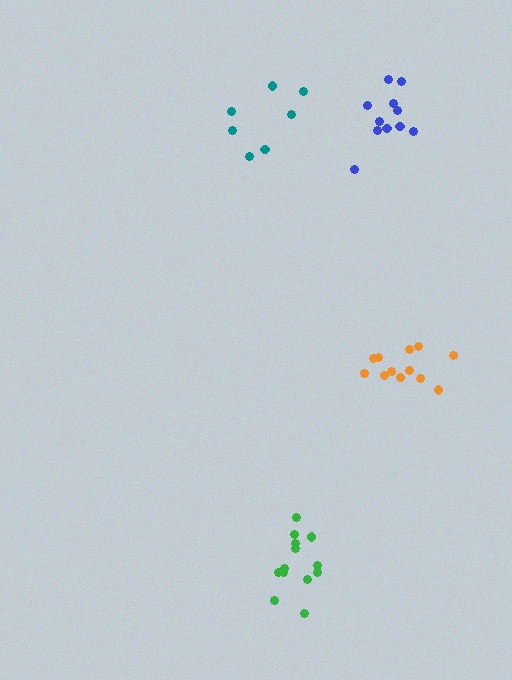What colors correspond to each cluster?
The clusters are colored: blue, green, orange, teal.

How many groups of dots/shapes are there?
There are 4 groups.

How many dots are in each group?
Group 1: 11 dots, Group 2: 13 dots, Group 3: 12 dots, Group 4: 7 dots (43 total).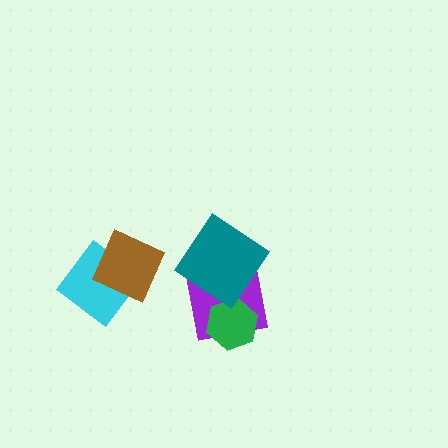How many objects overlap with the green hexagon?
1 object overlaps with the green hexagon.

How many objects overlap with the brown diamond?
1 object overlaps with the brown diamond.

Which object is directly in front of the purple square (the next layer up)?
The green hexagon is directly in front of the purple square.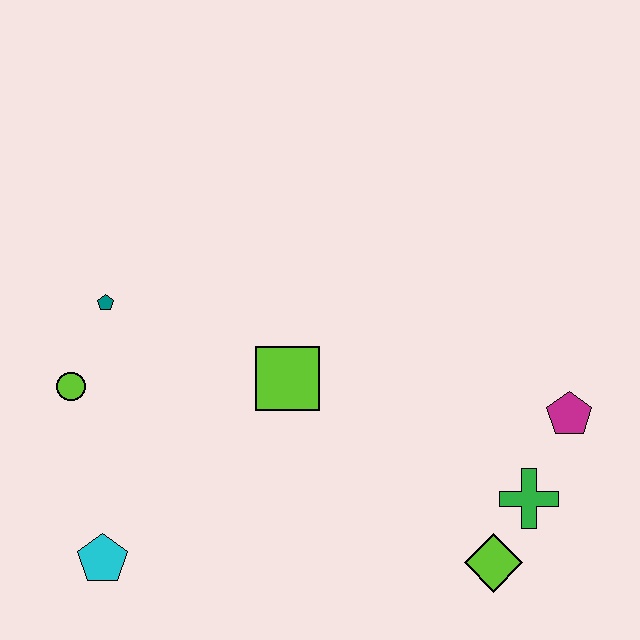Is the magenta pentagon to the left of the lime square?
No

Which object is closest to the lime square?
The teal pentagon is closest to the lime square.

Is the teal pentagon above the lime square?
Yes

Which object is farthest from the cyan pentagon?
The magenta pentagon is farthest from the cyan pentagon.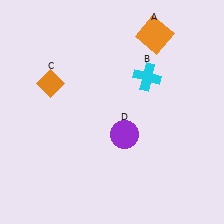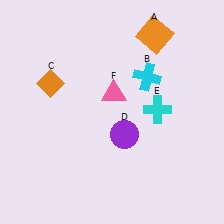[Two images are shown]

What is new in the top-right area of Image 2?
A cyan cross (E) was added in the top-right area of Image 2.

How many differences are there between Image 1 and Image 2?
There are 2 differences between the two images.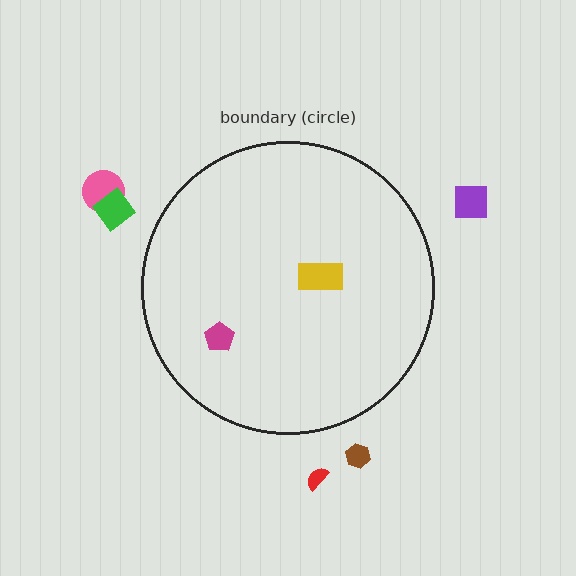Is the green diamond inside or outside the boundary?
Outside.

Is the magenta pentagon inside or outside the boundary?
Inside.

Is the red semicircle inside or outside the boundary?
Outside.